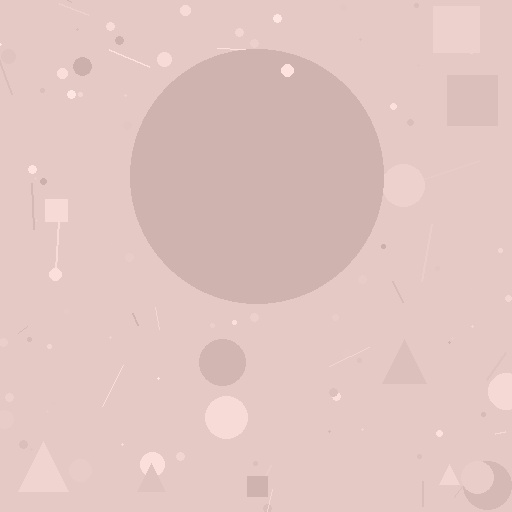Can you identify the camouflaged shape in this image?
The camouflaged shape is a circle.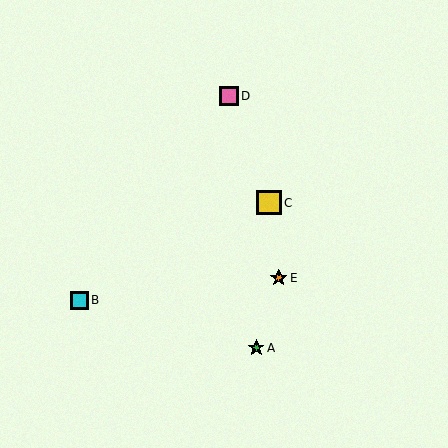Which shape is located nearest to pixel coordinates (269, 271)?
The orange star (labeled E) at (279, 278) is nearest to that location.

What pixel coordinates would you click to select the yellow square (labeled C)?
Click at (269, 203) to select the yellow square C.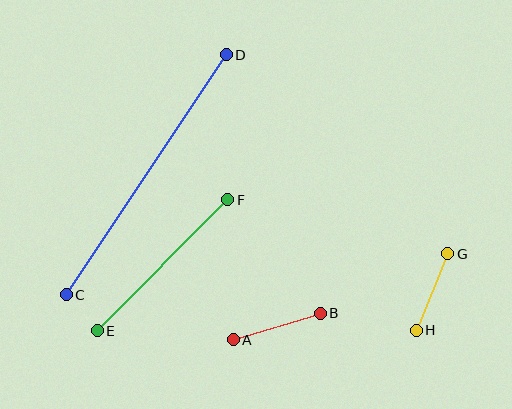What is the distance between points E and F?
The distance is approximately 185 pixels.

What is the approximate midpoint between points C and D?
The midpoint is at approximately (146, 175) pixels.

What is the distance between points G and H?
The distance is approximately 83 pixels.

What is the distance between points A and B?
The distance is approximately 91 pixels.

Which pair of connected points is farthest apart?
Points C and D are farthest apart.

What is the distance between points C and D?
The distance is approximately 289 pixels.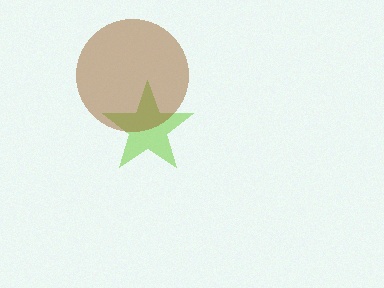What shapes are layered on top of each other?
The layered shapes are: a lime star, a brown circle.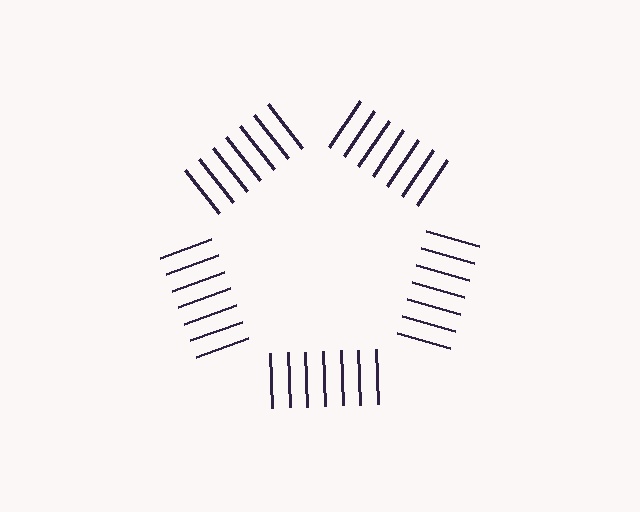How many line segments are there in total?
35 — 7 along each of the 5 edges.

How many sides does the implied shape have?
5 sides — the line-ends trace a pentagon.